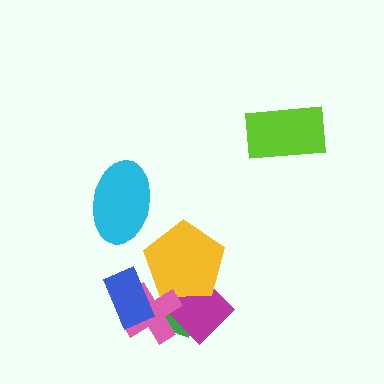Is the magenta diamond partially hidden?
Yes, it is partially covered by another shape.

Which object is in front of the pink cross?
The blue rectangle is in front of the pink cross.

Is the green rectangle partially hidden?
Yes, it is partially covered by another shape.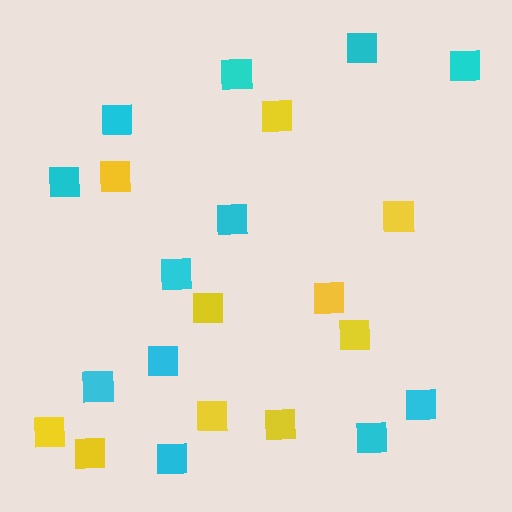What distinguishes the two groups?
There are 2 groups: one group of yellow squares (10) and one group of cyan squares (12).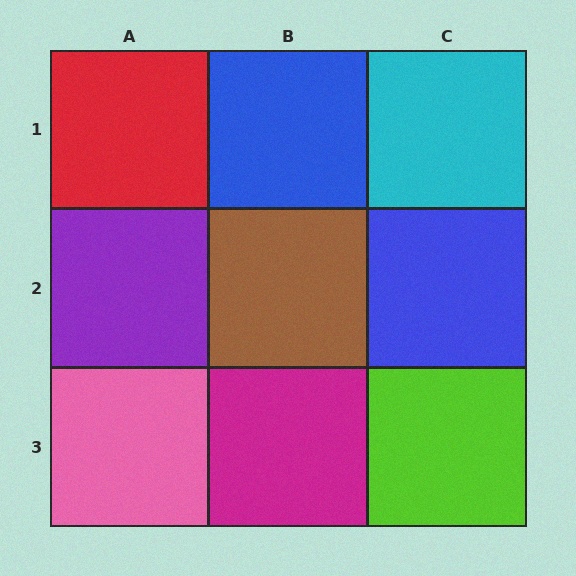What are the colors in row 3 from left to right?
Pink, magenta, lime.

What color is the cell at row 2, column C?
Blue.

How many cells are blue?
2 cells are blue.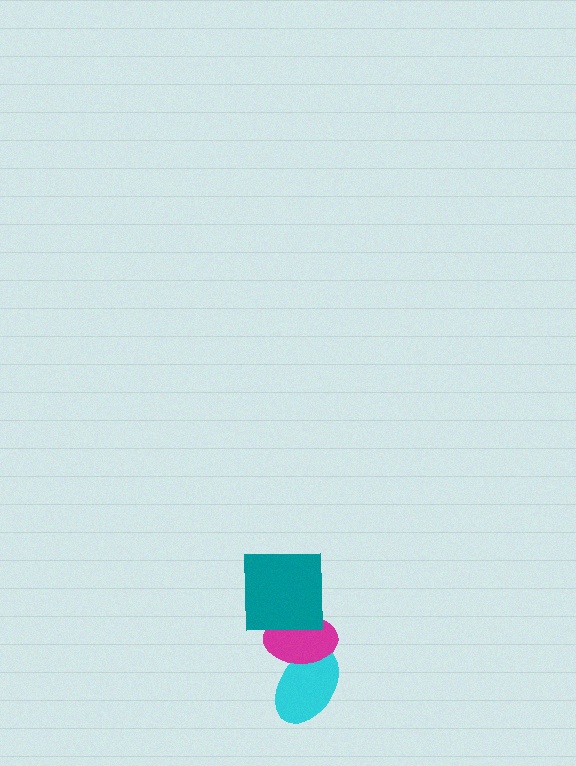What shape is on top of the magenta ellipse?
The teal square is on top of the magenta ellipse.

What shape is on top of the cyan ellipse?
The magenta ellipse is on top of the cyan ellipse.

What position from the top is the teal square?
The teal square is 1st from the top.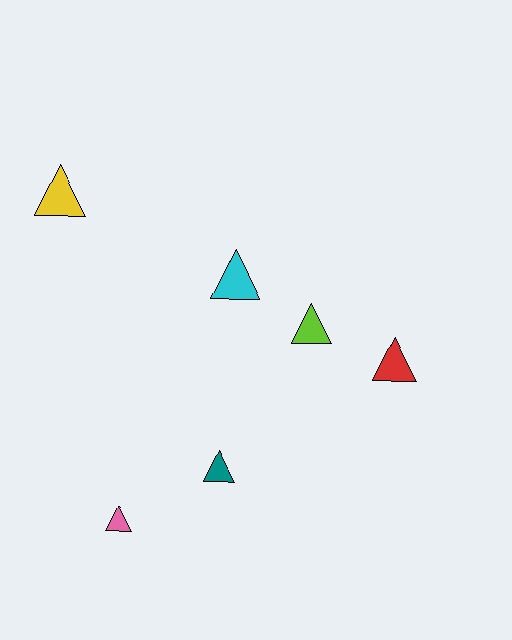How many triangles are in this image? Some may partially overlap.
There are 6 triangles.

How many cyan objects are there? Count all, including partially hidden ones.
There is 1 cyan object.